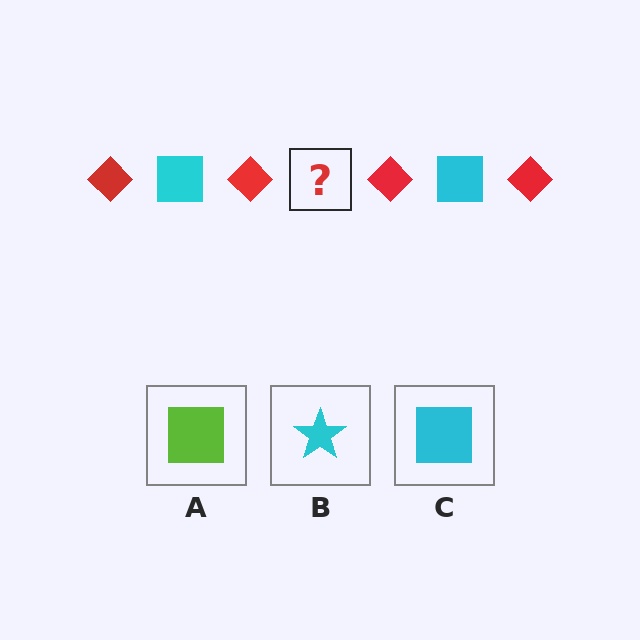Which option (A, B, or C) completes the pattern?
C.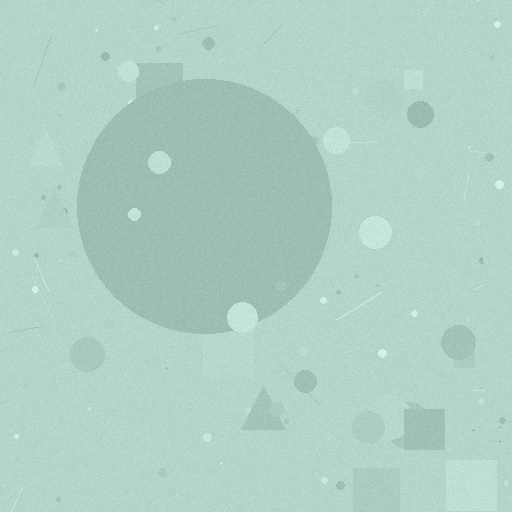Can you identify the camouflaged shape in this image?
The camouflaged shape is a circle.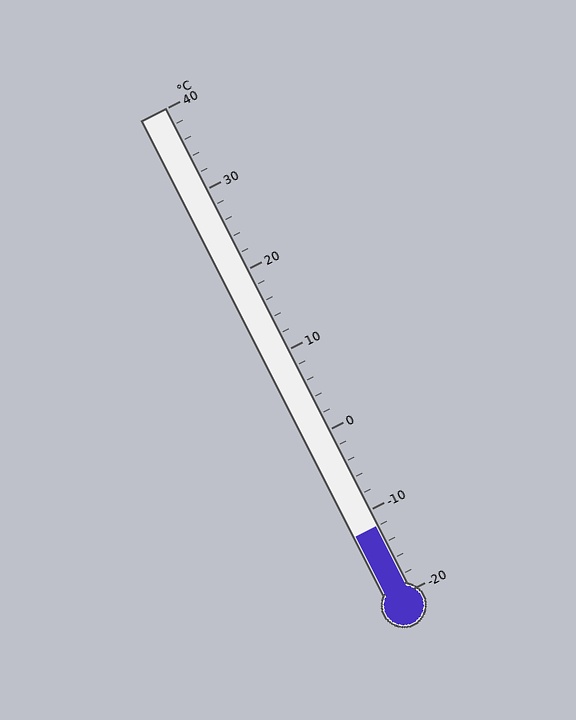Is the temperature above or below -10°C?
The temperature is below -10°C.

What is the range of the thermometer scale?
The thermometer scale ranges from -20°C to 40°C.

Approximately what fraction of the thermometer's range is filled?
The thermometer is filled to approximately 15% of its range.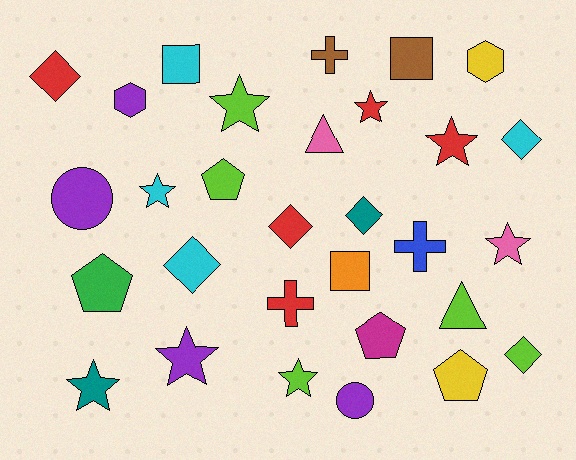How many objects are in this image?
There are 30 objects.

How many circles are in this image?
There are 2 circles.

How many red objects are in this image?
There are 5 red objects.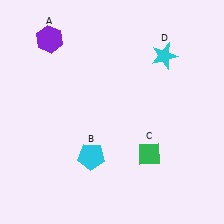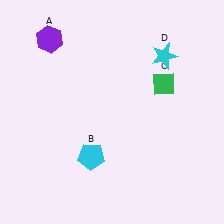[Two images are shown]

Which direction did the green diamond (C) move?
The green diamond (C) moved up.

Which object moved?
The green diamond (C) moved up.